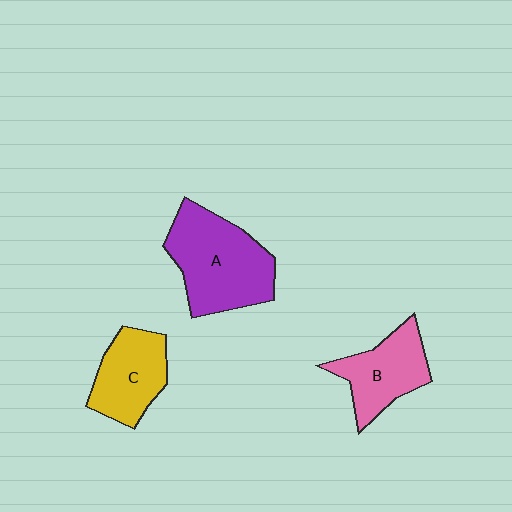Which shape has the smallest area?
Shape C (yellow).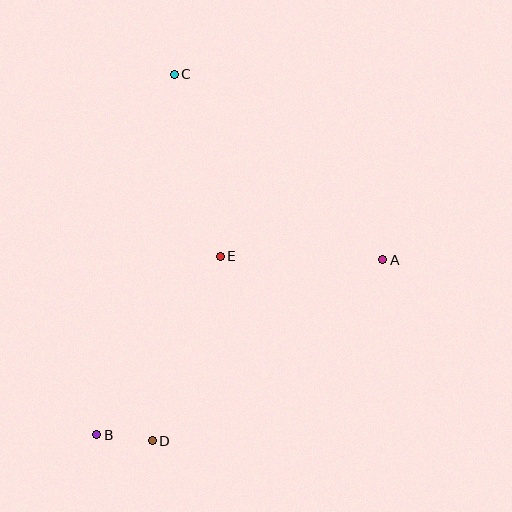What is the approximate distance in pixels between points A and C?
The distance between A and C is approximately 279 pixels.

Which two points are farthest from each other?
Points B and C are farthest from each other.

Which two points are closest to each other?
Points B and D are closest to each other.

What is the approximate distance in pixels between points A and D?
The distance between A and D is approximately 293 pixels.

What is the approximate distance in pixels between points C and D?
The distance between C and D is approximately 367 pixels.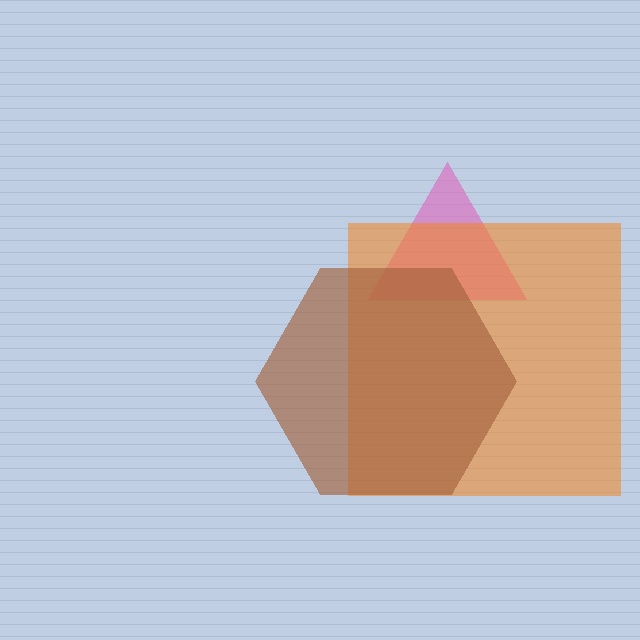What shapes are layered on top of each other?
The layered shapes are: a pink triangle, an orange square, a brown hexagon.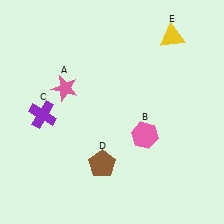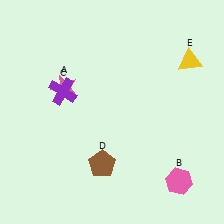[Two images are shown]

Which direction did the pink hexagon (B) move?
The pink hexagon (B) moved down.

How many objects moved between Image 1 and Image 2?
3 objects moved between the two images.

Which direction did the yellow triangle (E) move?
The yellow triangle (E) moved down.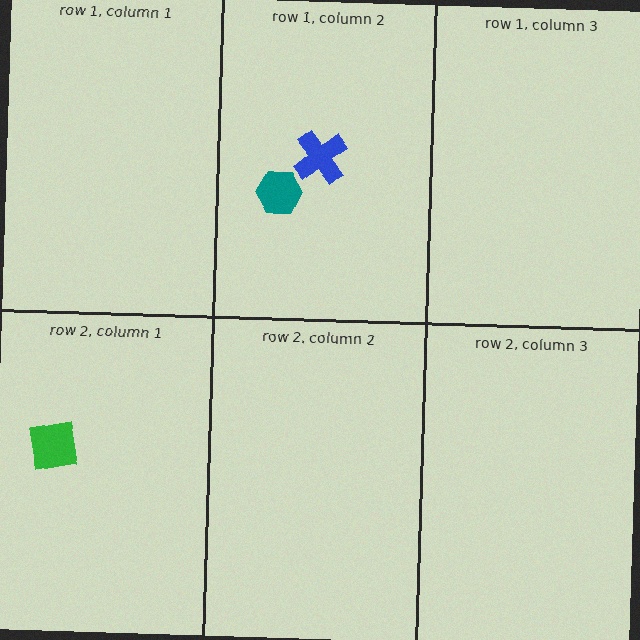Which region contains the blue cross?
The row 1, column 2 region.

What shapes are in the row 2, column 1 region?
The green square.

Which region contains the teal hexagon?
The row 1, column 2 region.